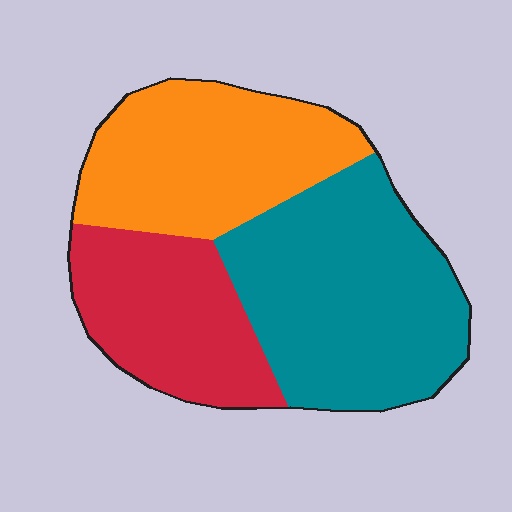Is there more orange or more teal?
Teal.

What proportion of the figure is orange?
Orange covers roughly 30% of the figure.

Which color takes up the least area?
Red, at roughly 25%.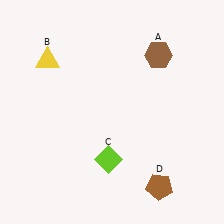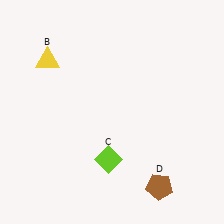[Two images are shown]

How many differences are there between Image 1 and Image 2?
There is 1 difference between the two images.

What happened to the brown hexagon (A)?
The brown hexagon (A) was removed in Image 2. It was in the top-right area of Image 1.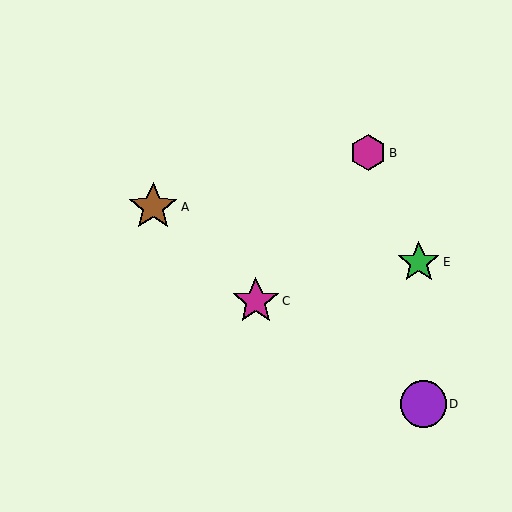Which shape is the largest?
The brown star (labeled A) is the largest.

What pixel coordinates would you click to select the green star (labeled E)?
Click at (419, 262) to select the green star E.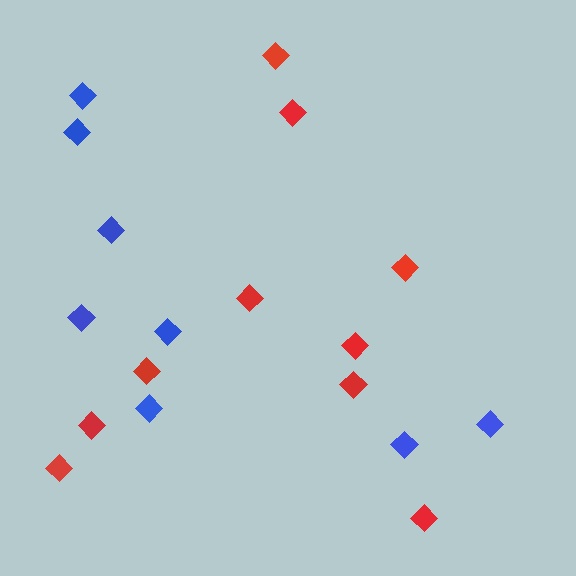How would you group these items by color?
There are 2 groups: one group of red diamonds (10) and one group of blue diamonds (8).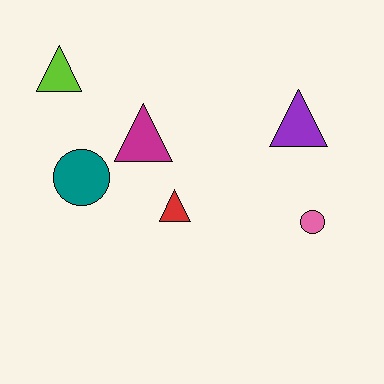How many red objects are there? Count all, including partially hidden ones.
There is 1 red object.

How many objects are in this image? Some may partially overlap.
There are 6 objects.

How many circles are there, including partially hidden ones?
There are 2 circles.